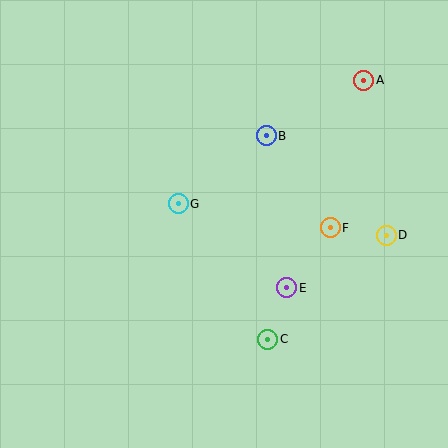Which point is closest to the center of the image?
Point G at (178, 204) is closest to the center.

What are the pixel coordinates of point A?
Point A is at (364, 80).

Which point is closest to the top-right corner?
Point A is closest to the top-right corner.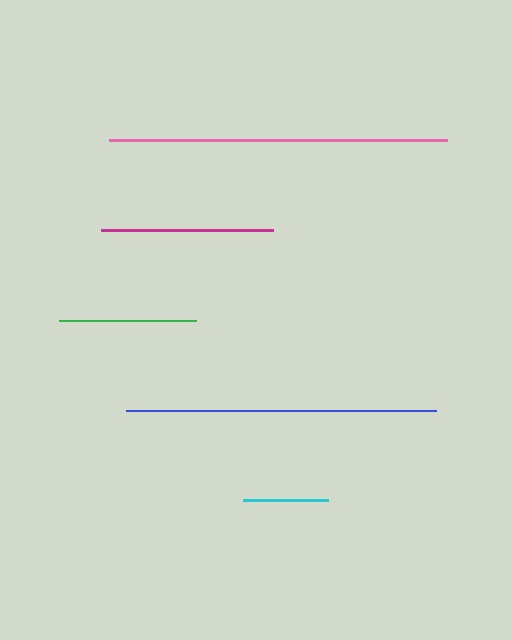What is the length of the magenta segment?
The magenta segment is approximately 172 pixels long.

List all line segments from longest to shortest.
From longest to shortest: pink, blue, magenta, green, cyan.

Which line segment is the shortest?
The cyan line is the shortest at approximately 86 pixels.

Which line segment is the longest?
The pink line is the longest at approximately 338 pixels.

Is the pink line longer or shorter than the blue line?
The pink line is longer than the blue line.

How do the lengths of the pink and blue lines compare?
The pink and blue lines are approximately the same length.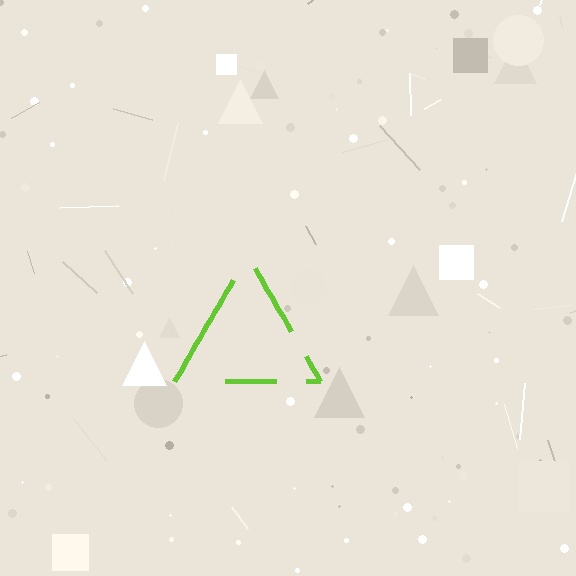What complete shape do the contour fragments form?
The contour fragments form a triangle.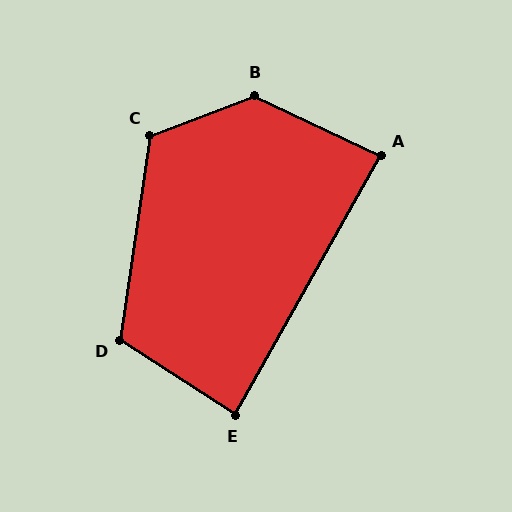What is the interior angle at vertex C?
Approximately 119 degrees (obtuse).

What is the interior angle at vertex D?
Approximately 114 degrees (obtuse).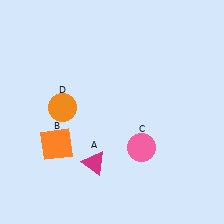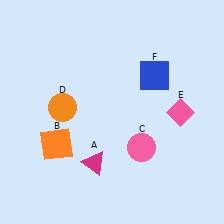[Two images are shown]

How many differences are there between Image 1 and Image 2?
There are 2 differences between the two images.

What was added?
A pink diamond (E), a blue square (F) were added in Image 2.